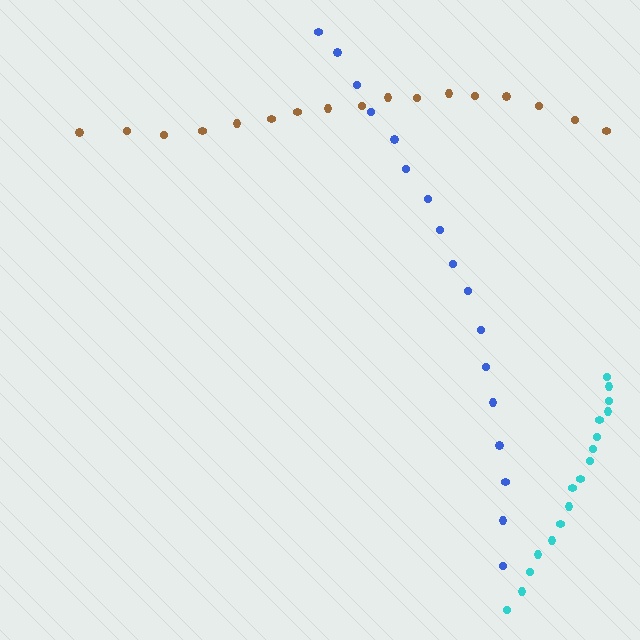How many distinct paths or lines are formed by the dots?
There are 3 distinct paths.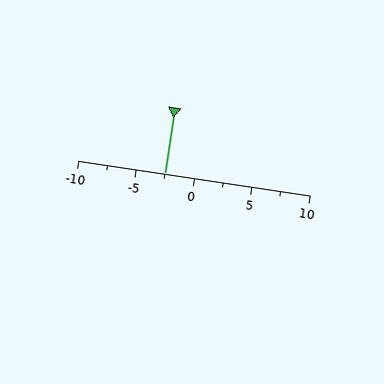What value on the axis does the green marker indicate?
The marker indicates approximately -2.5.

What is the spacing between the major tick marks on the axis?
The major ticks are spaced 5 apart.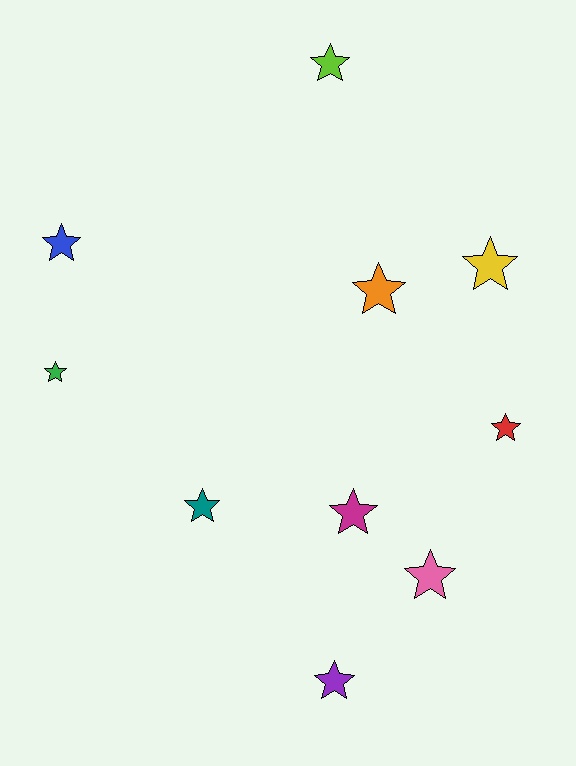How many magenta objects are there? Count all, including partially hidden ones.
There is 1 magenta object.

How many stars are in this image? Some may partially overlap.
There are 10 stars.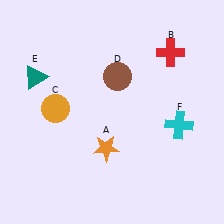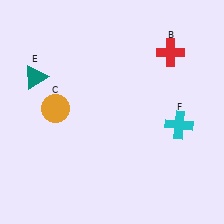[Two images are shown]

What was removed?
The orange star (A), the brown circle (D) were removed in Image 2.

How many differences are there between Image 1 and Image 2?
There are 2 differences between the two images.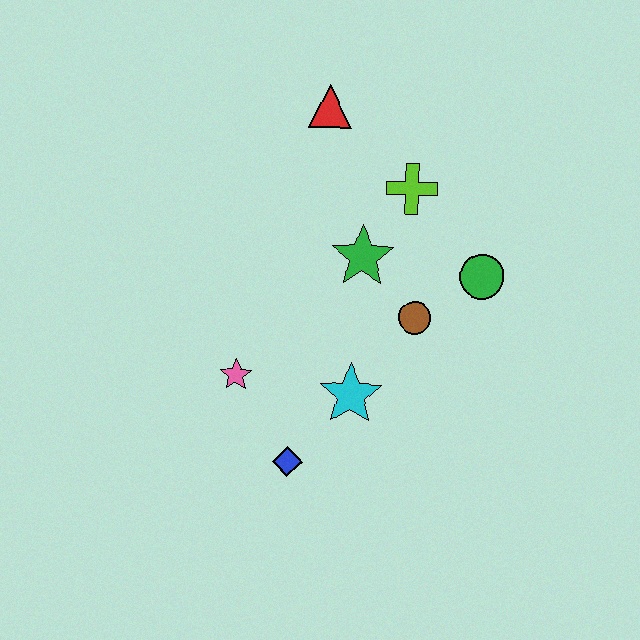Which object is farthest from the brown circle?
The red triangle is farthest from the brown circle.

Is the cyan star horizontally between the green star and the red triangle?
Yes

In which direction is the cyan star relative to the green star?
The cyan star is below the green star.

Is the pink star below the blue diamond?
No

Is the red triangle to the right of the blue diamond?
Yes